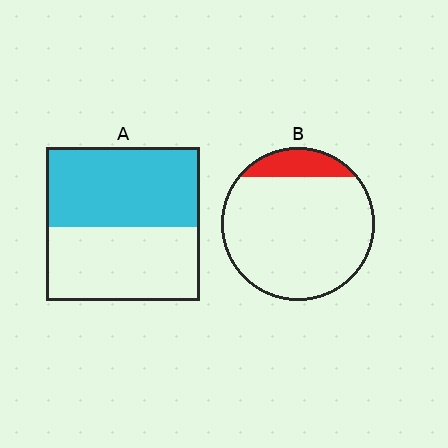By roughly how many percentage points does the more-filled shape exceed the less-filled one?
By roughly 40 percentage points (A over B).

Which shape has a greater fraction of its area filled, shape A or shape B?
Shape A.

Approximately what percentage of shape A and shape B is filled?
A is approximately 50% and B is approximately 15%.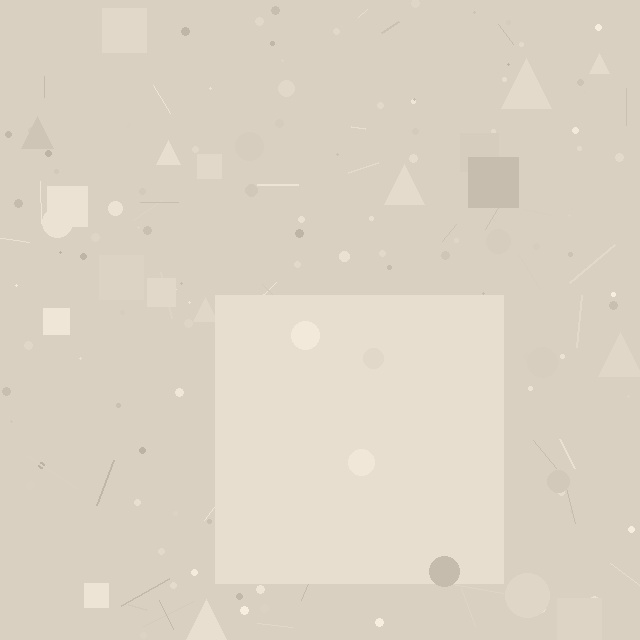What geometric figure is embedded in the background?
A square is embedded in the background.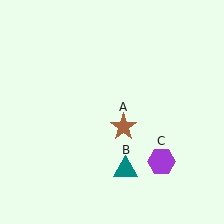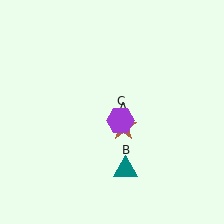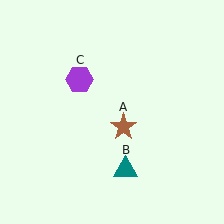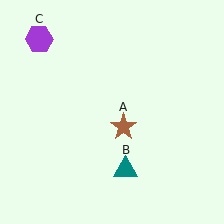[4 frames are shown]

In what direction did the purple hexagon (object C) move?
The purple hexagon (object C) moved up and to the left.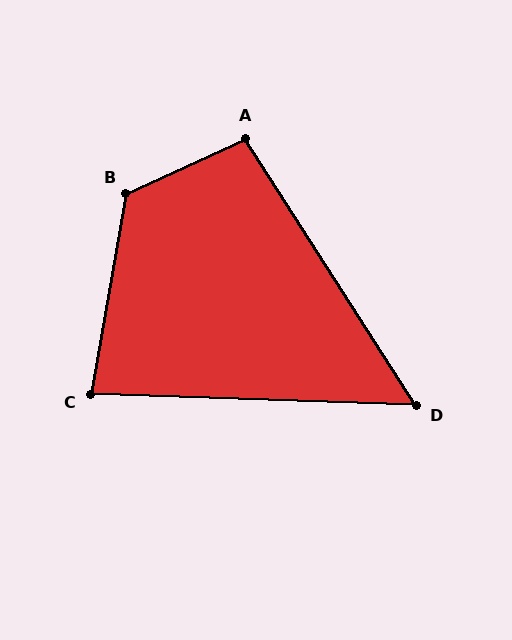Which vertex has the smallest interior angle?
D, at approximately 55 degrees.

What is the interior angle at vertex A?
Approximately 98 degrees (obtuse).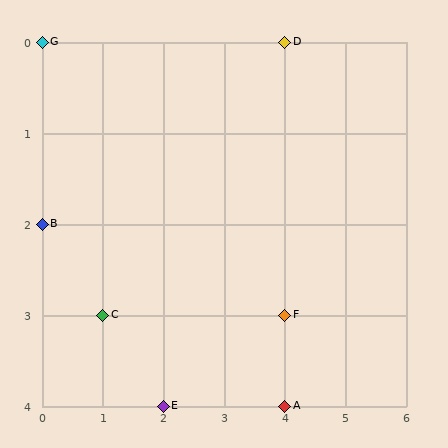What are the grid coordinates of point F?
Point F is at grid coordinates (4, 3).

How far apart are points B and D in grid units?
Points B and D are 4 columns and 2 rows apart (about 4.5 grid units diagonally).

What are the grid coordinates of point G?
Point G is at grid coordinates (0, 0).